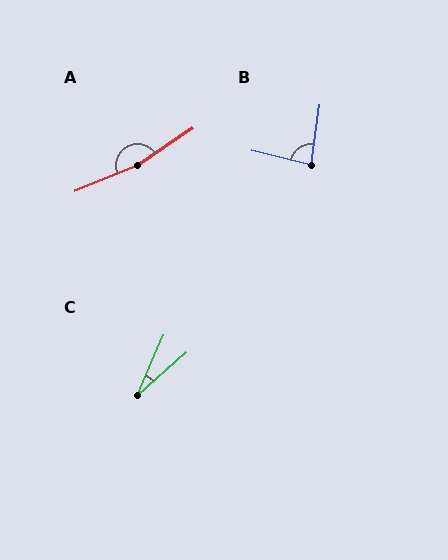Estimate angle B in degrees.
Approximately 85 degrees.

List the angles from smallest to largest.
C (25°), B (85°), A (168°).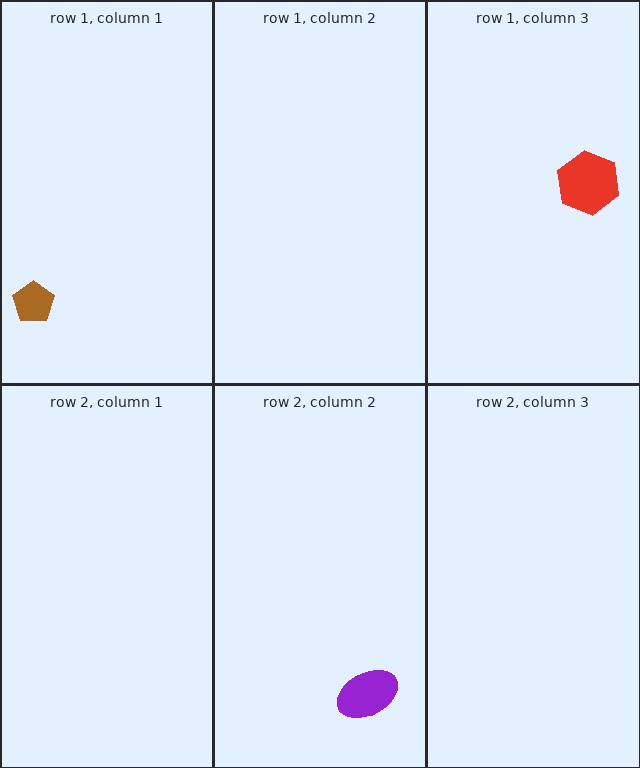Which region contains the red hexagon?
The row 1, column 3 region.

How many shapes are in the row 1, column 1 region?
1.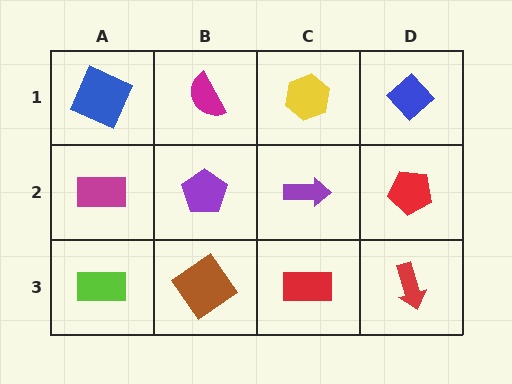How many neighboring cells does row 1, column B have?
3.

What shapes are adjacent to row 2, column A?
A blue square (row 1, column A), a lime rectangle (row 3, column A), a purple pentagon (row 2, column B).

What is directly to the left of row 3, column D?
A red rectangle.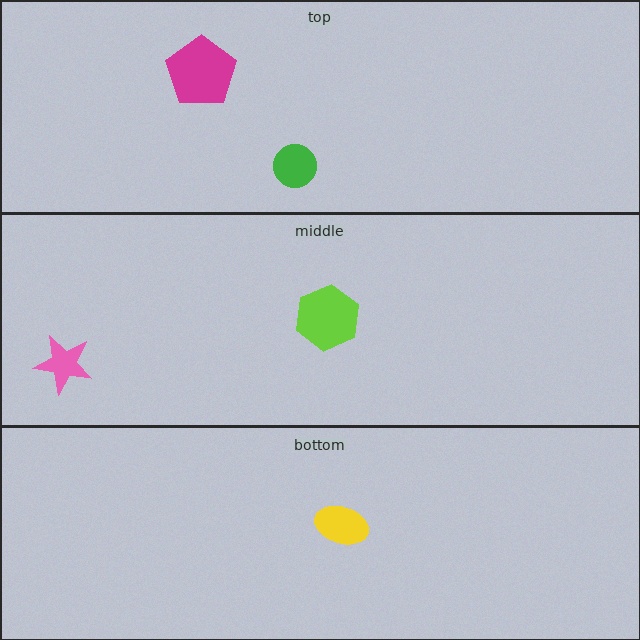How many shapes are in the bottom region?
1.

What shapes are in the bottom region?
The yellow ellipse.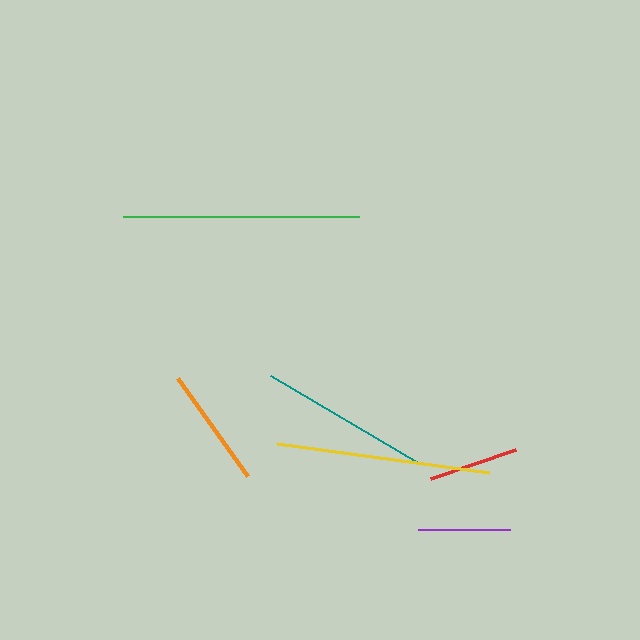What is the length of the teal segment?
The teal segment is approximately 173 pixels long.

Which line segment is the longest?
The green line is the longest at approximately 236 pixels.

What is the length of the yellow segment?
The yellow segment is approximately 214 pixels long.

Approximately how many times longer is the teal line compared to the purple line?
The teal line is approximately 1.9 times the length of the purple line.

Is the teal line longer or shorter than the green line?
The green line is longer than the teal line.